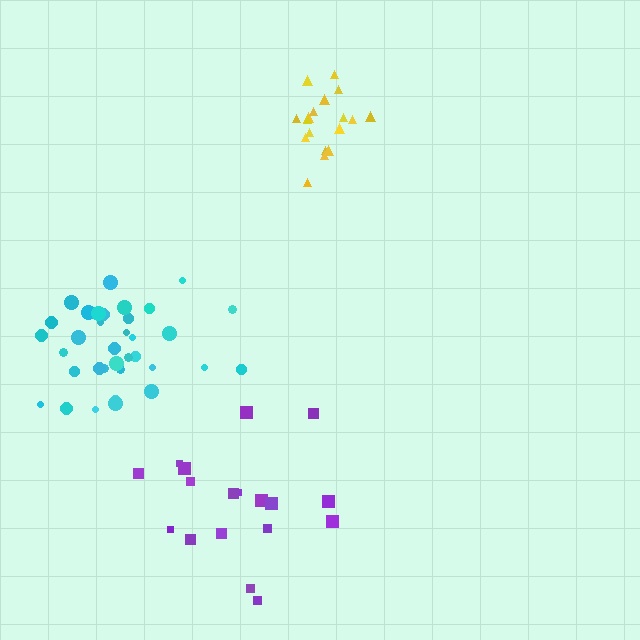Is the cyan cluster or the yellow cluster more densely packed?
Yellow.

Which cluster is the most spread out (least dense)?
Purple.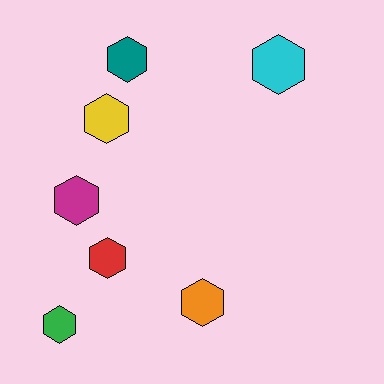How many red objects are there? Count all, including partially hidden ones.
There is 1 red object.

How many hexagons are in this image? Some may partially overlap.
There are 7 hexagons.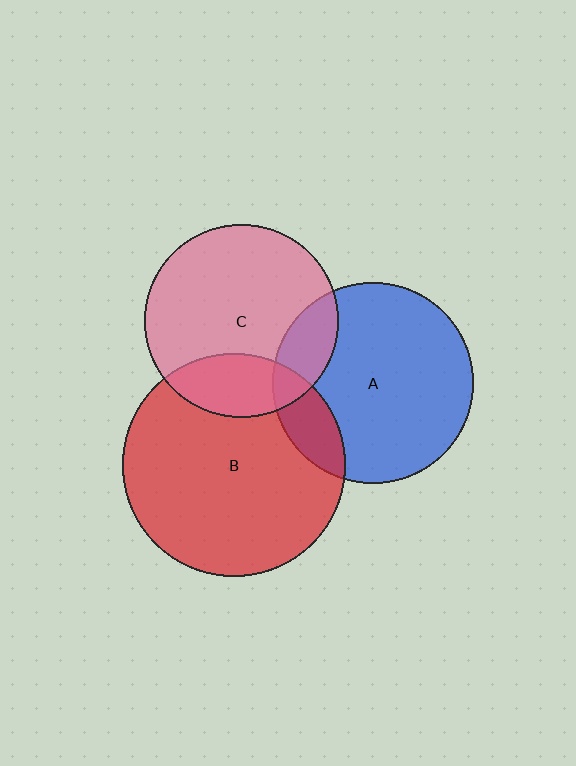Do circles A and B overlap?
Yes.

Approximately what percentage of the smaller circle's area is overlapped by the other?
Approximately 15%.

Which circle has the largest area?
Circle B (red).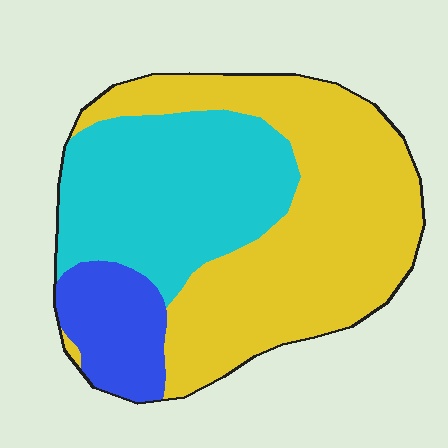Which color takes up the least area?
Blue, at roughly 15%.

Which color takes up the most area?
Yellow, at roughly 55%.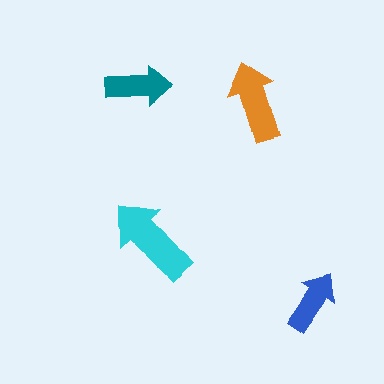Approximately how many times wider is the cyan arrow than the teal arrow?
About 1.5 times wider.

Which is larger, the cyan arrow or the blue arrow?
The cyan one.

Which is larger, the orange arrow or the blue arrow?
The orange one.